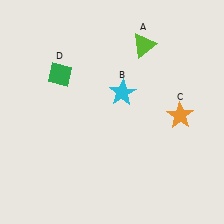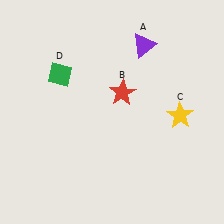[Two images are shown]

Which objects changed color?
A changed from lime to purple. B changed from cyan to red. C changed from orange to yellow.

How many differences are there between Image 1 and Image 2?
There are 3 differences between the two images.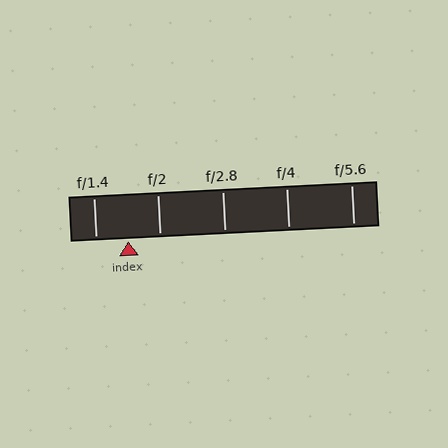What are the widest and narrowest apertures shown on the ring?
The widest aperture shown is f/1.4 and the narrowest is f/5.6.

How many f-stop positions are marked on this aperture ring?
There are 5 f-stop positions marked.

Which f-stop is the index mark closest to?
The index mark is closest to f/2.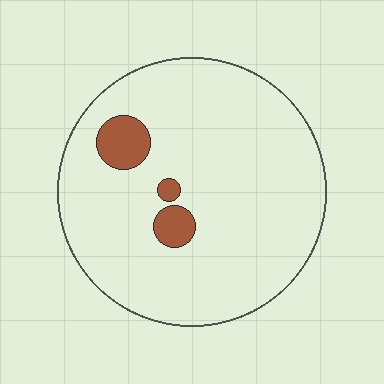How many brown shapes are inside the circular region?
3.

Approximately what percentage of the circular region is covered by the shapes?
Approximately 5%.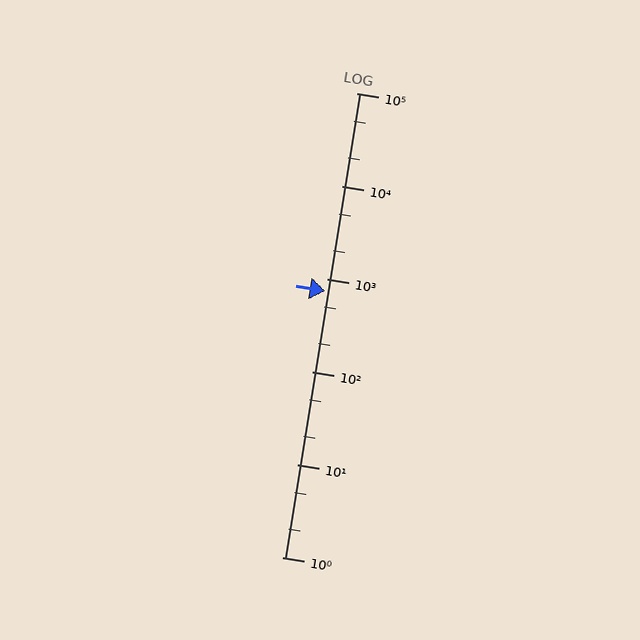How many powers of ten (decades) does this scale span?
The scale spans 5 decades, from 1 to 100000.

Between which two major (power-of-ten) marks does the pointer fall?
The pointer is between 100 and 1000.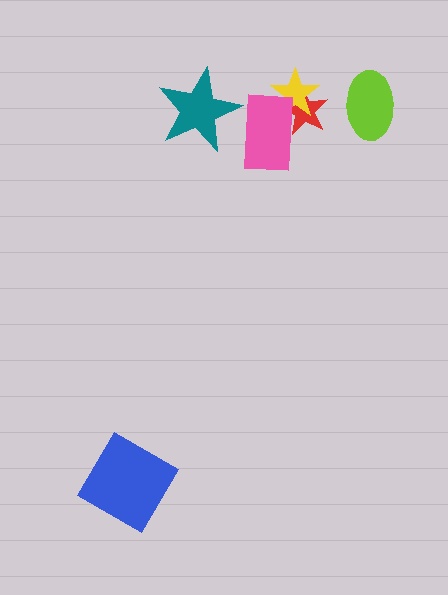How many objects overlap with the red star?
2 objects overlap with the red star.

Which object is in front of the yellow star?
The pink rectangle is in front of the yellow star.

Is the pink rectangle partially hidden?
Yes, it is partially covered by another shape.